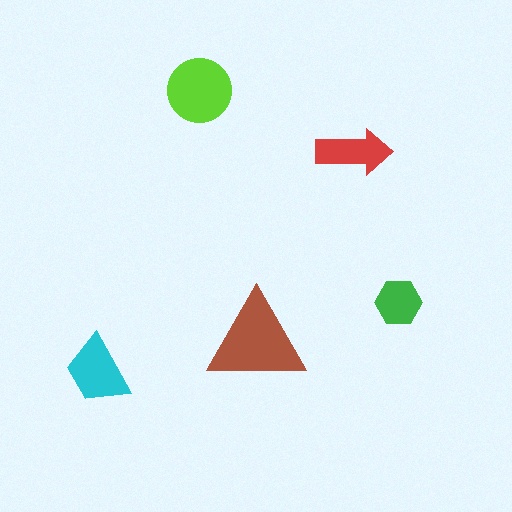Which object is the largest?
The brown triangle.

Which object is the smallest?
The green hexagon.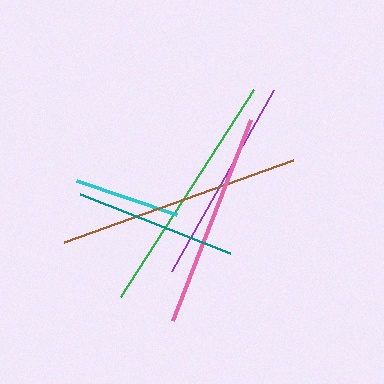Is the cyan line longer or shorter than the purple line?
The purple line is longer than the cyan line.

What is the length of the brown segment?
The brown segment is approximately 244 pixels long.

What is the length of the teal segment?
The teal segment is approximately 161 pixels long.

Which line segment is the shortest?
The cyan line is the shortest at approximately 106 pixels.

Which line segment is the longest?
The green line is the longest at approximately 246 pixels.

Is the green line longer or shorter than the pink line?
The green line is longer than the pink line.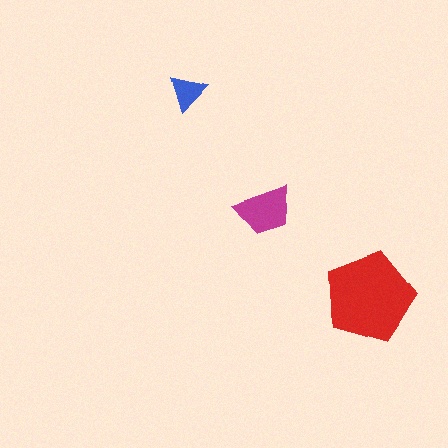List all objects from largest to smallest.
The red pentagon, the magenta trapezoid, the blue triangle.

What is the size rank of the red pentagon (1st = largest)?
1st.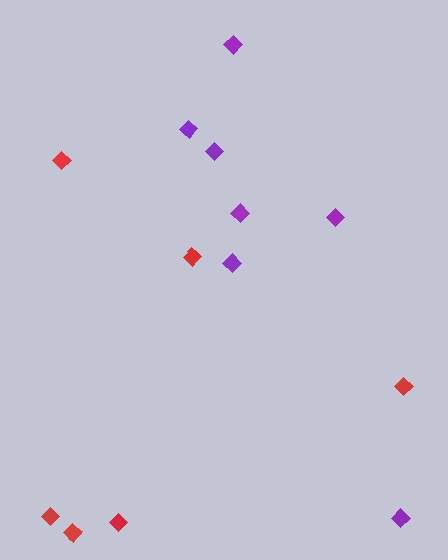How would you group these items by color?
There are 2 groups: one group of purple diamonds (7) and one group of red diamonds (6).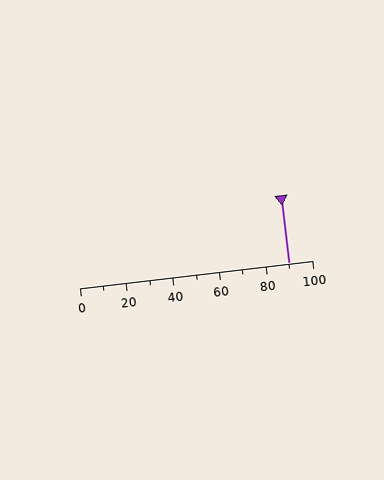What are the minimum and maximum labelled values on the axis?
The axis runs from 0 to 100.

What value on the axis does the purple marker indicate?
The marker indicates approximately 90.